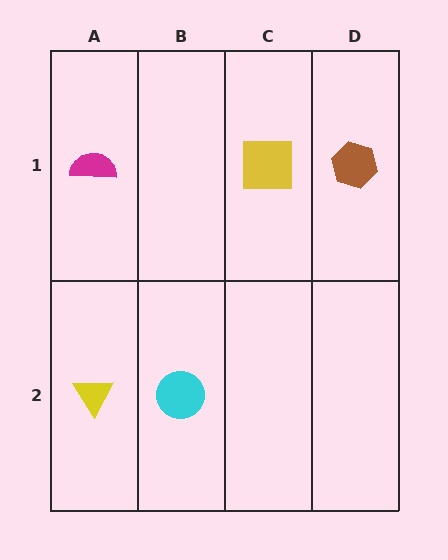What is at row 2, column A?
A yellow triangle.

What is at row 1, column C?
A yellow square.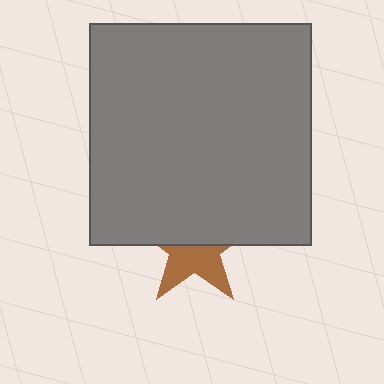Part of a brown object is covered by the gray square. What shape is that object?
It is a star.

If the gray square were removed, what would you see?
You would see the complete brown star.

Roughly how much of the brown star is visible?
About half of it is visible (roughly 47%).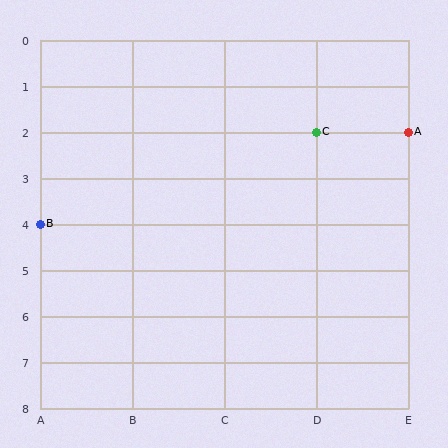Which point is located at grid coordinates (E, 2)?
Point A is at (E, 2).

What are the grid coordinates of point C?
Point C is at grid coordinates (D, 2).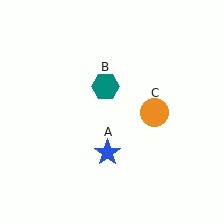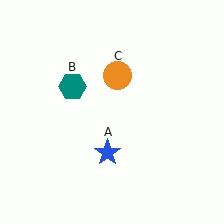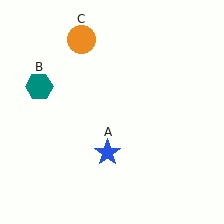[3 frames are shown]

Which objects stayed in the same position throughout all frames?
Blue star (object A) remained stationary.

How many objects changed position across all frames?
2 objects changed position: teal hexagon (object B), orange circle (object C).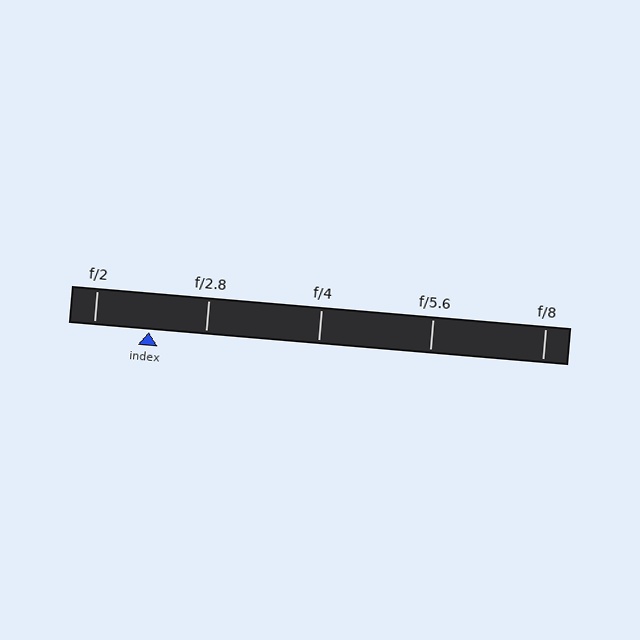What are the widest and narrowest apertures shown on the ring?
The widest aperture shown is f/2 and the narrowest is f/8.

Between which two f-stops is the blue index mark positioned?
The index mark is between f/2 and f/2.8.